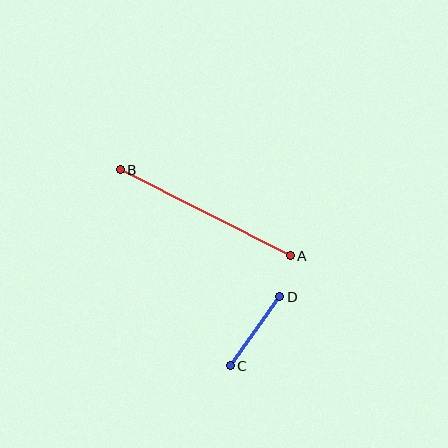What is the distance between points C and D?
The distance is approximately 85 pixels.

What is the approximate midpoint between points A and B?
The midpoint is at approximately (205, 213) pixels.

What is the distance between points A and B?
The distance is approximately 191 pixels.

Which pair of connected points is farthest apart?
Points A and B are farthest apart.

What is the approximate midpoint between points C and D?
The midpoint is at approximately (255, 331) pixels.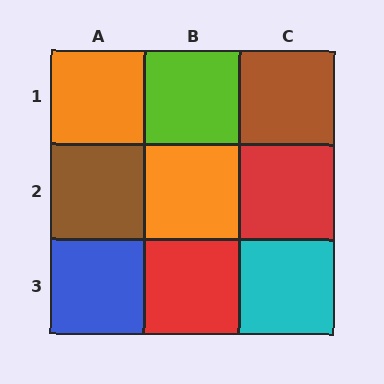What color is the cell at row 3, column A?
Blue.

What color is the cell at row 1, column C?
Brown.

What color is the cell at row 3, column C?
Cyan.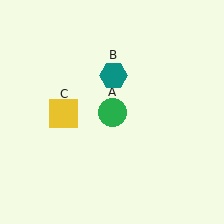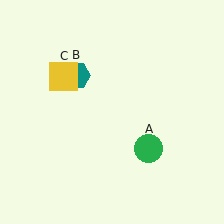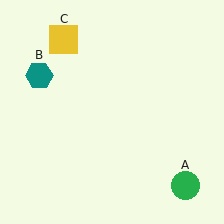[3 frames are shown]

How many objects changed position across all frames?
3 objects changed position: green circle (object A), teal hexagon (object B), yellow square (object C).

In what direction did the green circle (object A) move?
The green circle (object A) moved down and to the right.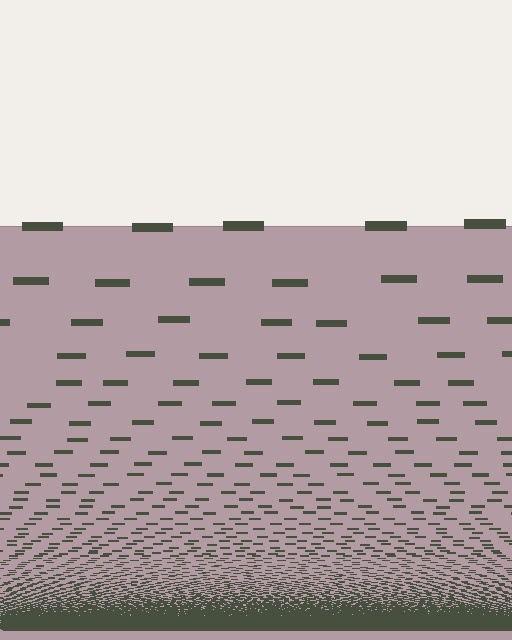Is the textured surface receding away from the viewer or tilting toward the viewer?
The surface appears to tilt toward the viewer. Texture elements get larger and sparser toward the top.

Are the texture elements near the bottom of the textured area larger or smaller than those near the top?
Smaller. The gradient is inverted — elements near the bottom are smaller and denser.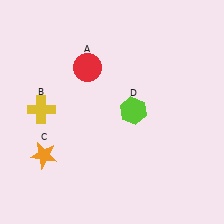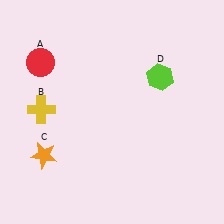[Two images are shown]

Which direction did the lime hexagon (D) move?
The lime hexagon (D) moved up.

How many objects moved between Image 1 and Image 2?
2 objects moved between the two images.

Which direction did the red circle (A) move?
The red circle (A) moved left.